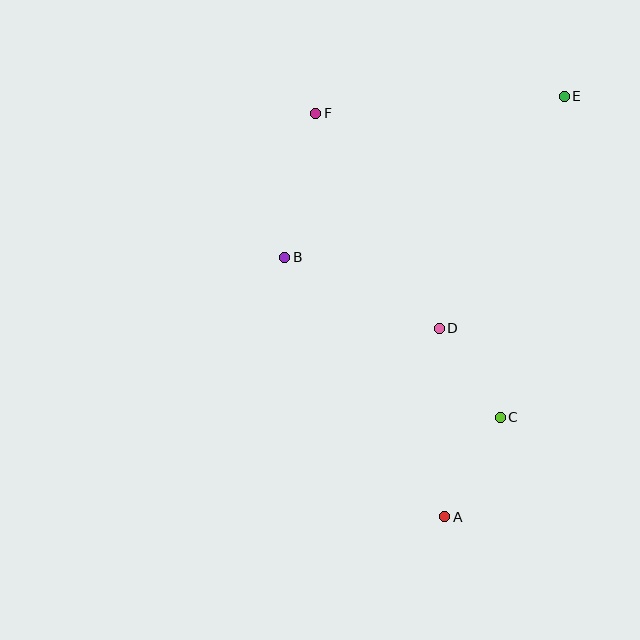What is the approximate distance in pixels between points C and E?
The distance between C and E is approximately 327 pixels.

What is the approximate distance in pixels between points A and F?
The distance between A and F is approximately 424 pixels.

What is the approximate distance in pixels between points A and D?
The distance between A and D is approximately 189 pixels.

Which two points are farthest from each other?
Points A and E are farthest from each other.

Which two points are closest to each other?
Points C and D are closest to each other.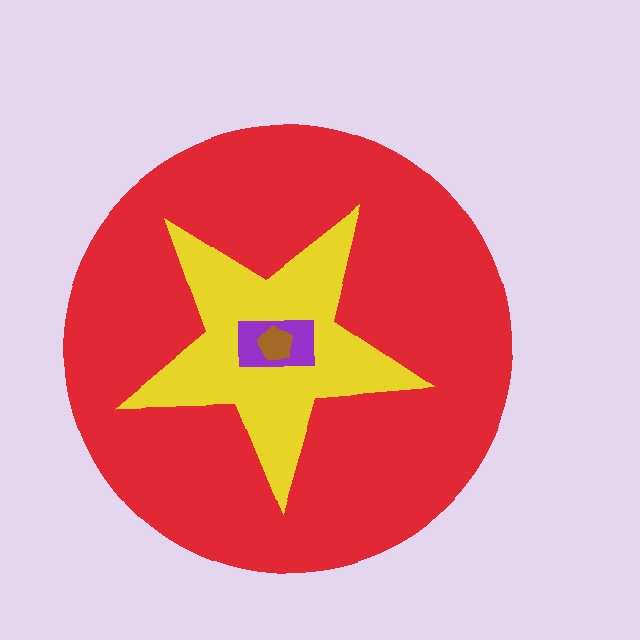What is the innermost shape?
The brown pentagon.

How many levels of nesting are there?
4.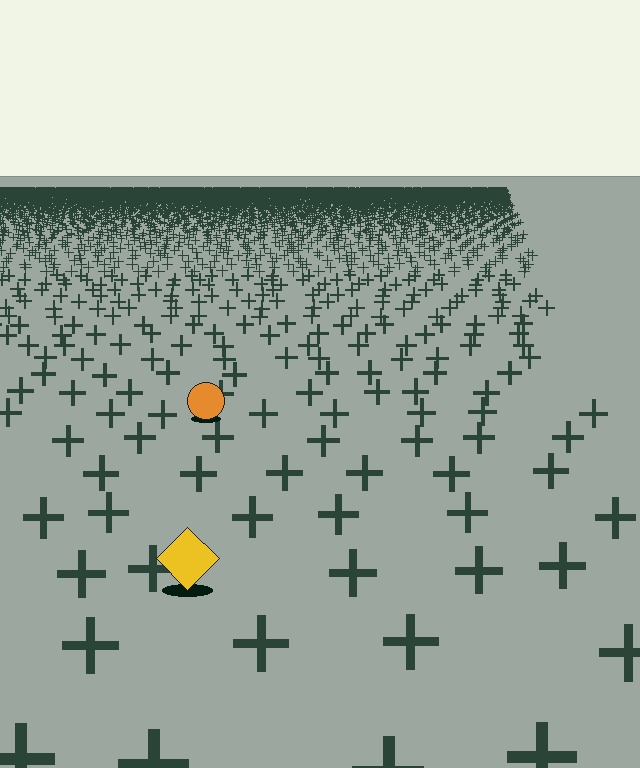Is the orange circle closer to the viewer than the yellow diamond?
No. The yellow diamond is closer — you can tell from the texture gradient: the ground texture is coarser near it.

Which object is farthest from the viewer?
The orange circle is farthest from the viewer. It appears smaller and the ground texture around it is denser.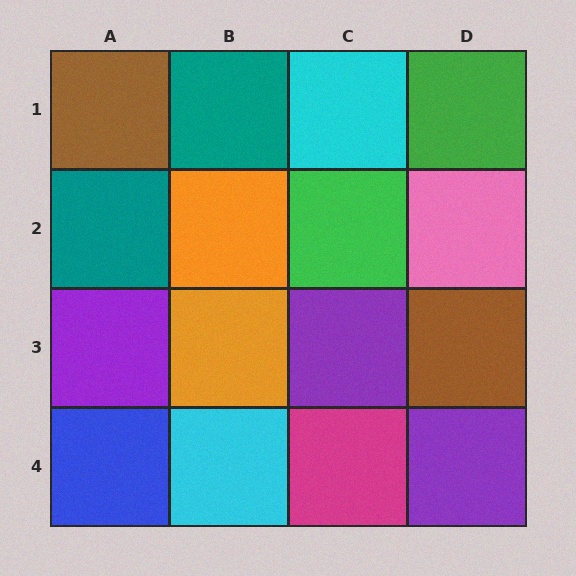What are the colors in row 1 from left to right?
Brown, teal, cyan, green.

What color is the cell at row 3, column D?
Brown.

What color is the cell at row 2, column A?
Teal.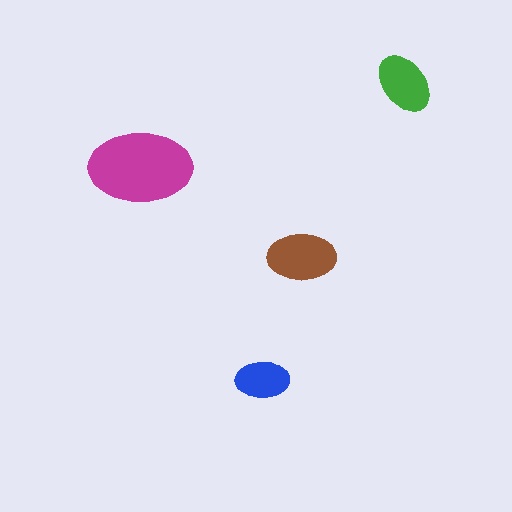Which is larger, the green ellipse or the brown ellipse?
The brown one.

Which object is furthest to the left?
The magenta ellipse is leftmost.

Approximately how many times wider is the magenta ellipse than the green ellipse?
About 1.5 times wider.